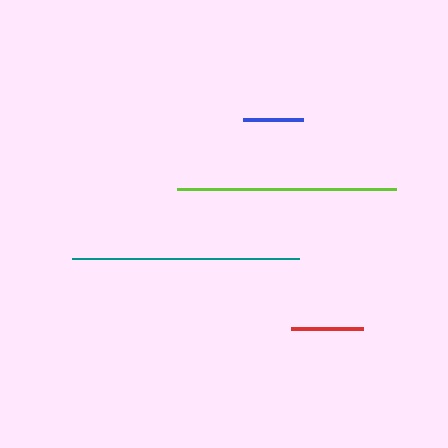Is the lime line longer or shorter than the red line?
The lime line is longer than the red line.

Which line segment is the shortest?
The blue line is the shortest at approximately 61 pixels.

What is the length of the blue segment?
The blue segment is approximately 61 pixels long.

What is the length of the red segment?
The red segment is approximately 72 pixels long.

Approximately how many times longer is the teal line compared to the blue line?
The teal line is approximately 3.7 times the length of the blue line.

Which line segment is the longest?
The teal line is the longest at approximately 228 pixels.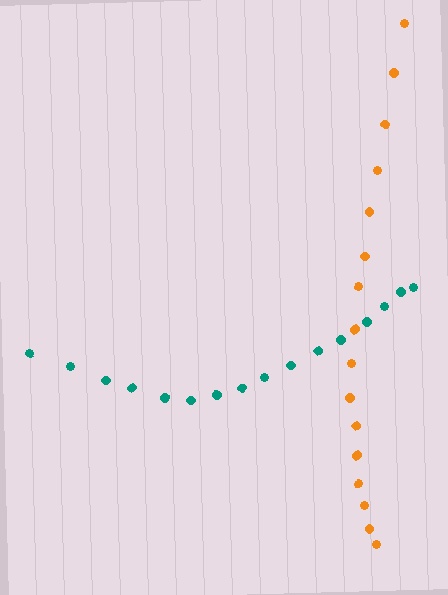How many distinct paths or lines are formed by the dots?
There are 2 distinct paths.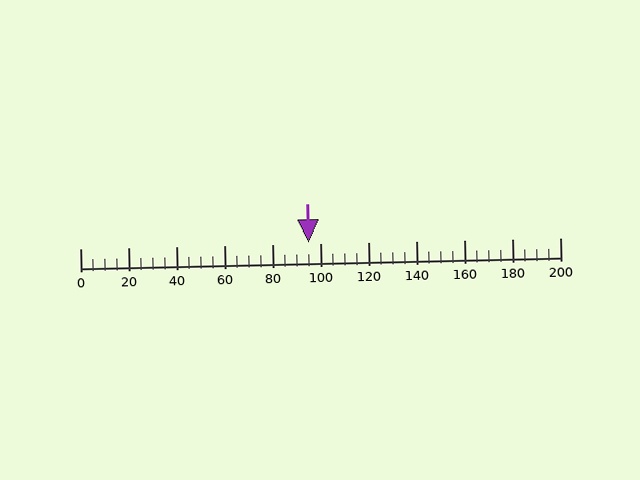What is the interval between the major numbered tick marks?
The major tick marks are spaced 20 units apart.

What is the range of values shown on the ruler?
The ruler shows values from 0 to 200.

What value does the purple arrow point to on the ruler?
The purple arrow points to approximately 95.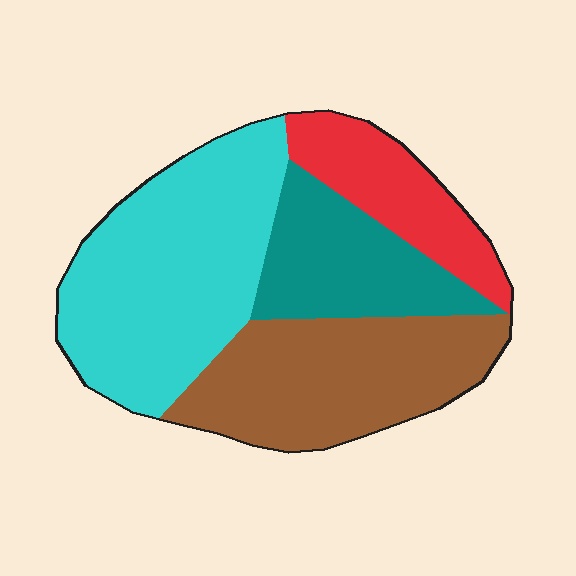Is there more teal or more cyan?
Cyan.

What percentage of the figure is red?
Red takes up about one sixth (1/6) of the figure.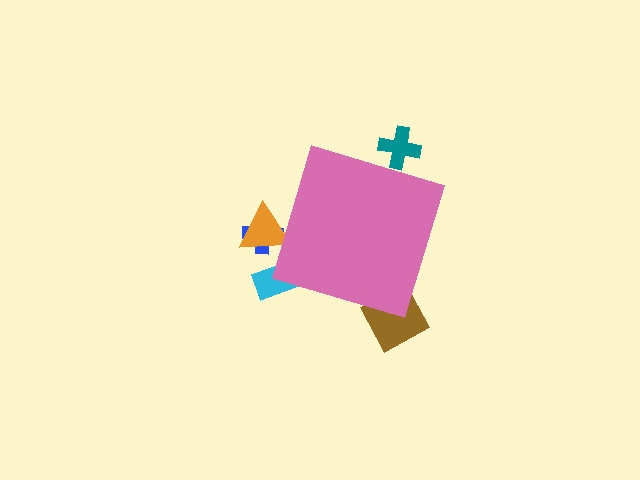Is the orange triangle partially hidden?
Yes, the orange triangle is partially hidden behind the pink diamond.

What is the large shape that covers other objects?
A pink diamond.